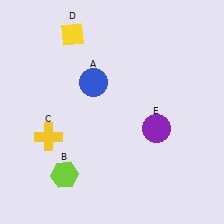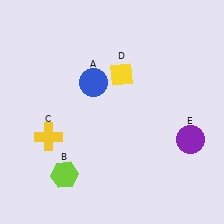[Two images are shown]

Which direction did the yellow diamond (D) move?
The yellow diamond (D) moved right.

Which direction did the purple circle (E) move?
The purple circle (E) moved right.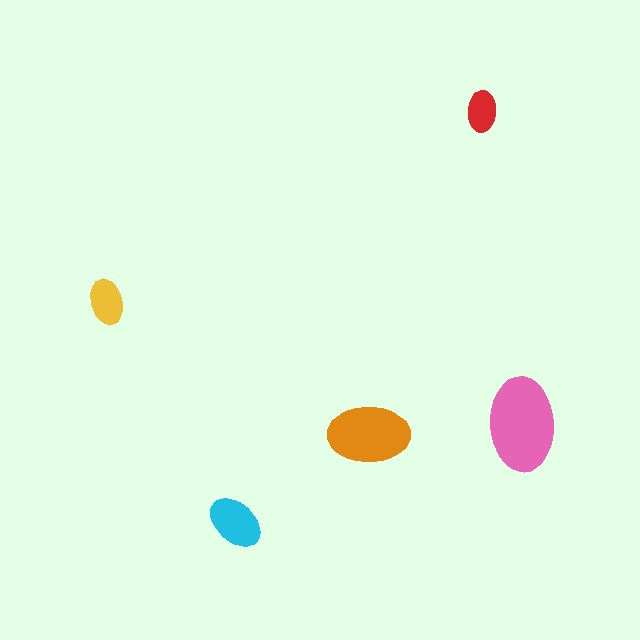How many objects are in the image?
There are 5 objects in the image.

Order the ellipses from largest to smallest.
the pink one, the orange one, the cyan one, the yellow one, the red one.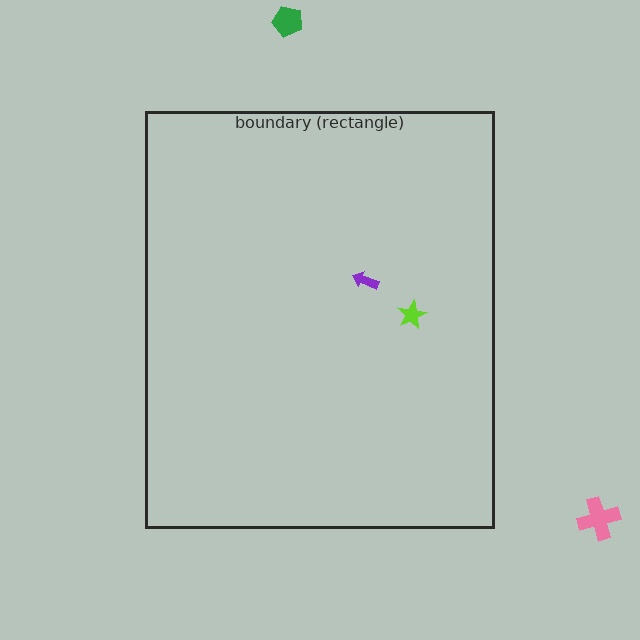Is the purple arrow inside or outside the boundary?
Inside.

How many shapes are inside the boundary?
2 inside, 2 outside.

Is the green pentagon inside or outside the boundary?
Outside.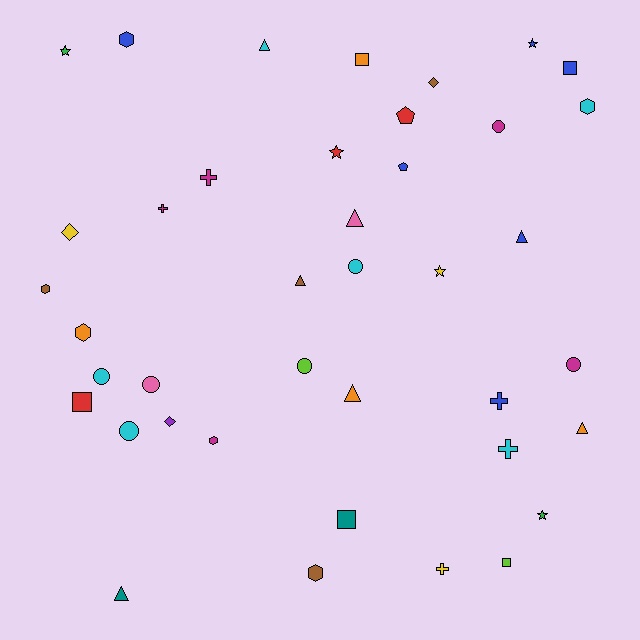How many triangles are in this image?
There are 7 triangles.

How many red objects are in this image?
There are 3 red objects.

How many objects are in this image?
There are 40 objects.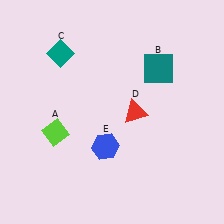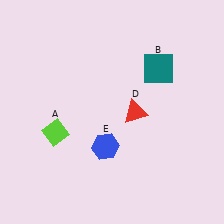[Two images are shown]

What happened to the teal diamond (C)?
The teal diamond (C) was removed in Image 2. It was in the top-left area of Image 1.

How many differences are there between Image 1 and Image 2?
There is 1 difference between the two images.